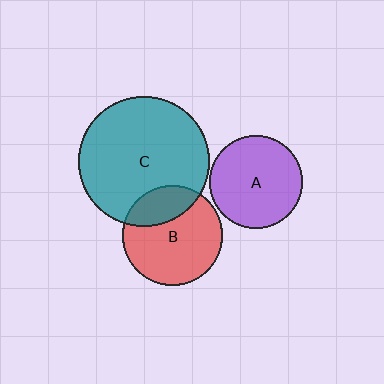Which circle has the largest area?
Circle C (teal).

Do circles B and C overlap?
Yes.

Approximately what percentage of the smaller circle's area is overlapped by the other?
Approximately 25%.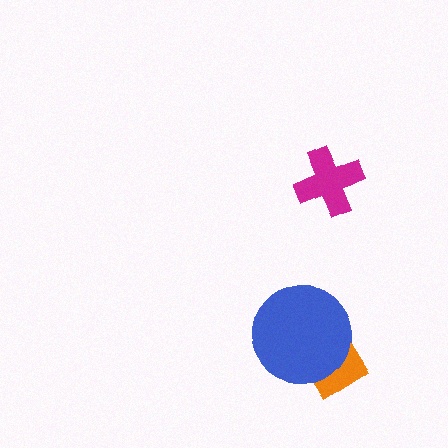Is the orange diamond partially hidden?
Yes, it is partially covered by another shape.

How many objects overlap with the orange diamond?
1 object overlaps with the orange diamond.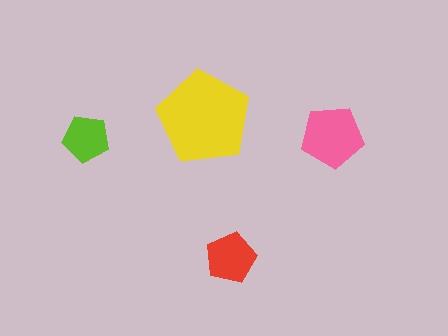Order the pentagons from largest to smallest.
the yellow one, the pink one, the red one, the lime one.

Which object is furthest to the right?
The pink pentagon is rightmost.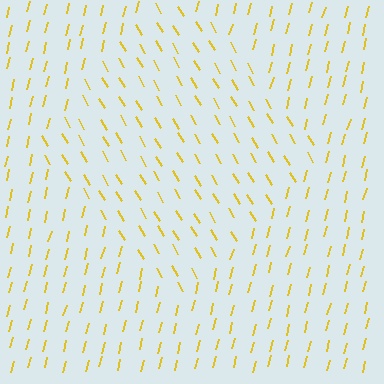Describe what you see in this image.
The image is filled with small yellow line segments. A diamond region in the image has lines oriented differently from the surrounding lines, creating a visible texture boundary.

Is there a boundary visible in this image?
Yes, there is a texture boundary formed by a change in line orientation.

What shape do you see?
I see a diamond.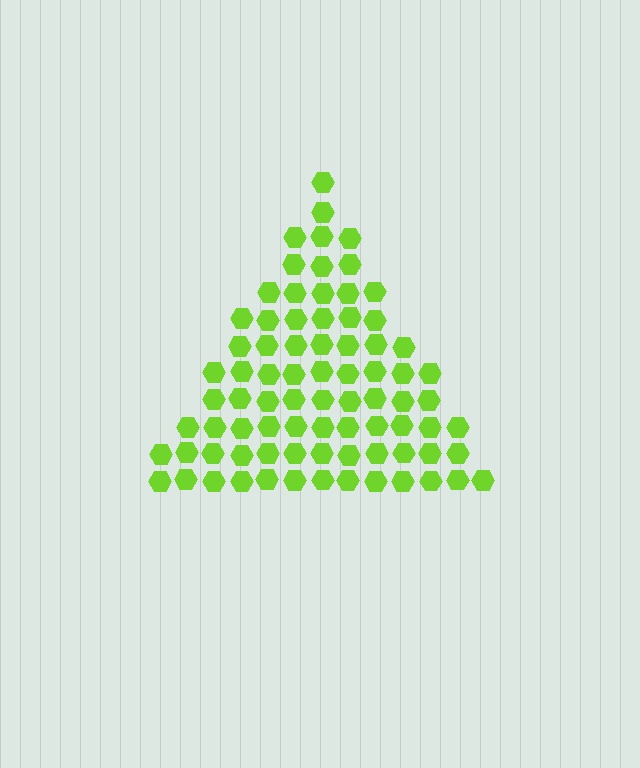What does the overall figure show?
The overall figure shows a triangle.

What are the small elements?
The small elements are hexagons.